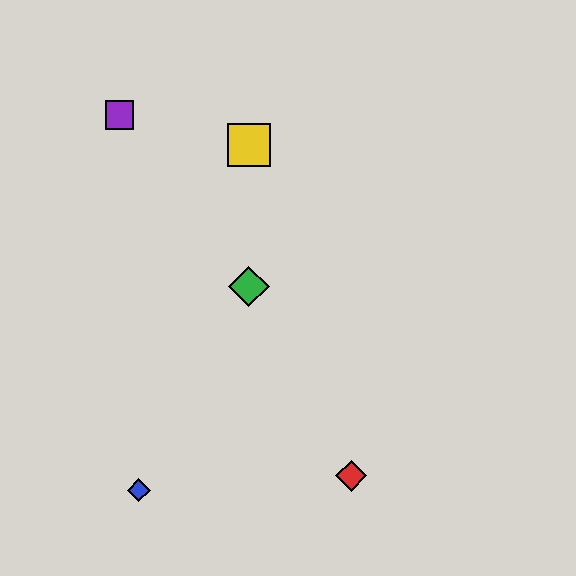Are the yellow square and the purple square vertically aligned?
No, the yellow square is at x≈249 and the purple square is at x≈119.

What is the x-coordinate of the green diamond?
The green diamond is at x≈249.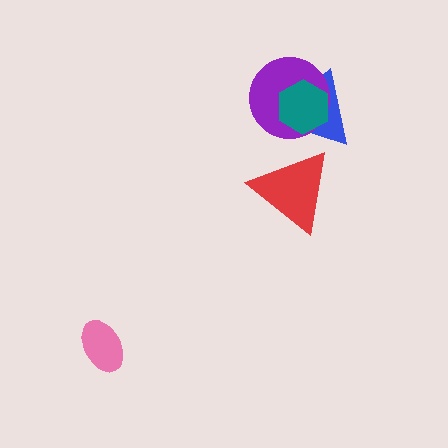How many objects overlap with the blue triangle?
3 objects overlap with the blue triangle.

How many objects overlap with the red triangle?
1 object overlaps with the red triangle.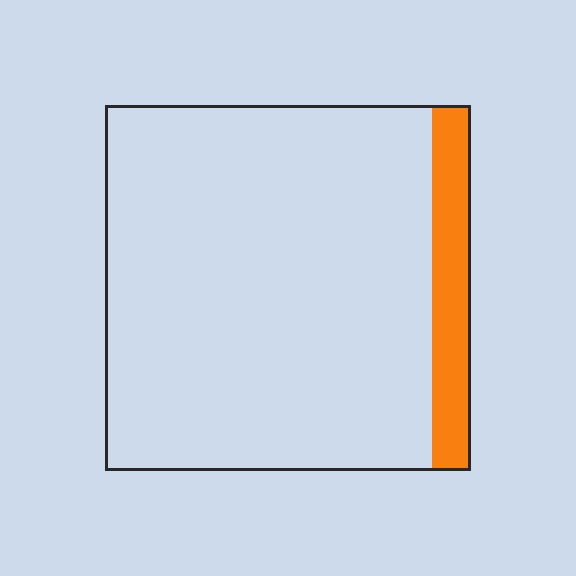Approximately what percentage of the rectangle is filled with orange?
Approximately 10%.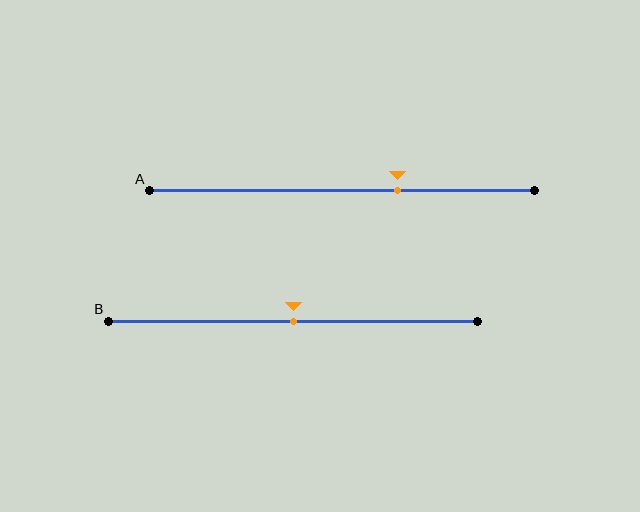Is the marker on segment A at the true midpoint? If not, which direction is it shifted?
No, the marker on segment A is shifted to the right by about 14% of the segment length.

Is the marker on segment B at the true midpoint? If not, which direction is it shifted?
Yes, the marker on segment B is at the true midpoint.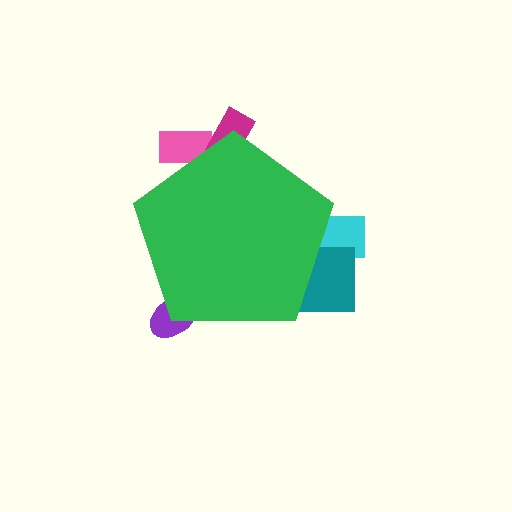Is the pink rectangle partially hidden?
Yes, the pink rectangle is partially hidden behind the green pentagon.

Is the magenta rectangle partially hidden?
Yes, the magenta rectangle is partially hidden behind the green pentagon.